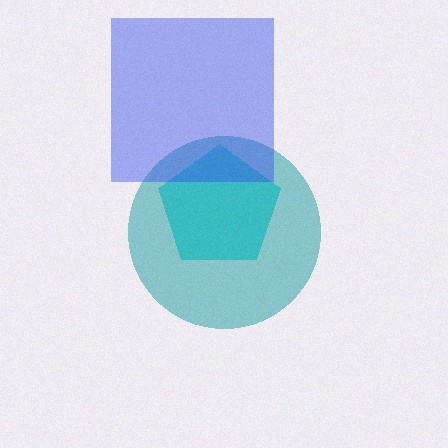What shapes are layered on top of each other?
The layered shapes are: a cyan pentagon, a teal circle, a blue square.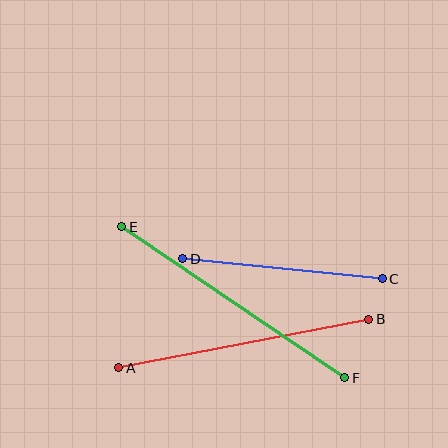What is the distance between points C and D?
The distance is approximately 200 pixels.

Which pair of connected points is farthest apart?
Points E and F are farthest apart.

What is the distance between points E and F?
The distance is approximately 269 pixels.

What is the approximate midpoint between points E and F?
The midpoint is at approximately (233, 302) pixels.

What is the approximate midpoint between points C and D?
The midpoint is at approximately (283, 269) pixels.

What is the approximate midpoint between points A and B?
The midpoint is at approximately (244, 343) pixels.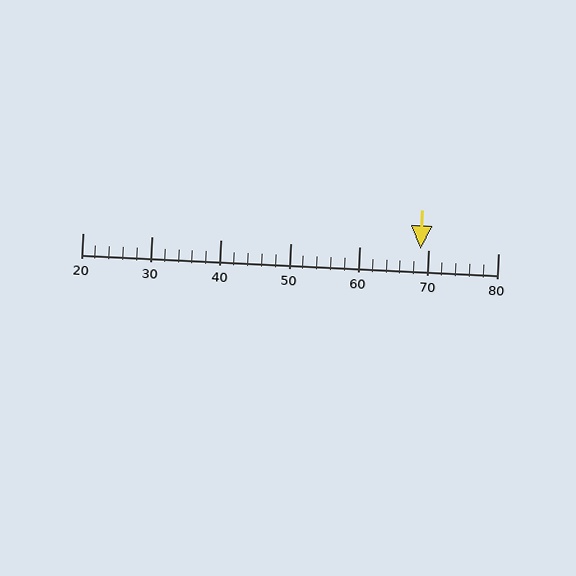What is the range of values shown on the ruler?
The ruler shows values from 20 to 80.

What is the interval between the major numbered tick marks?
The major tick marks are spaced 10 units apart.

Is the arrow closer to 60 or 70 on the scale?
The arrow is closer to 70.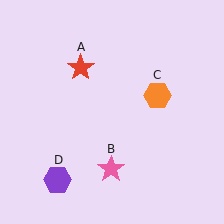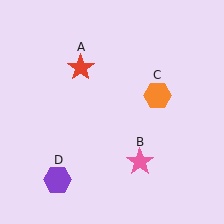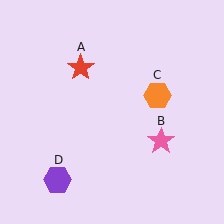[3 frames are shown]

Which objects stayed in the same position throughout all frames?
Red star (object A) and orange hexagon (object C) and purple hexagon (object D) remained stationary.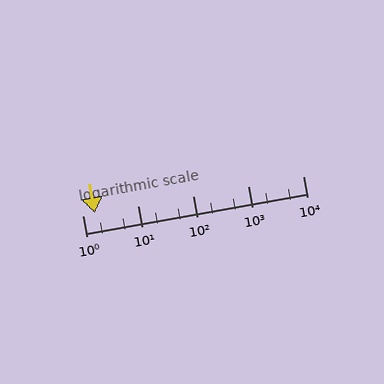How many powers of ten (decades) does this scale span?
The scale spans 4 decades, from 1 to 10000.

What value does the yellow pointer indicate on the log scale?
The pointer indicates approximately 1.7.